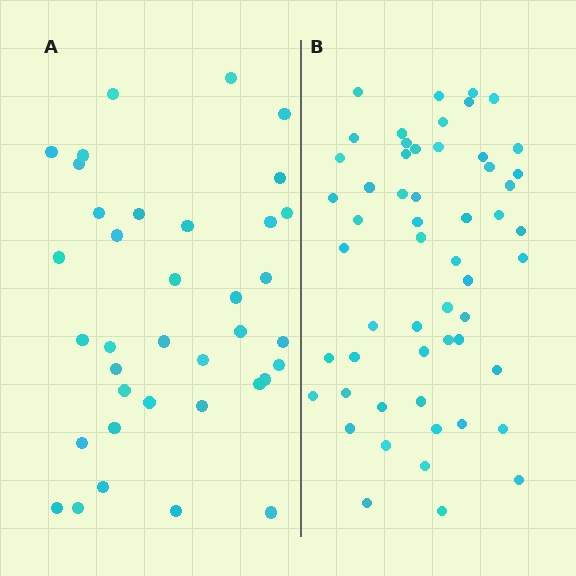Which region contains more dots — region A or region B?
Region B (the right region) has more dots.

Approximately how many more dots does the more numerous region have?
Region B has approximately 20 more dots than region A.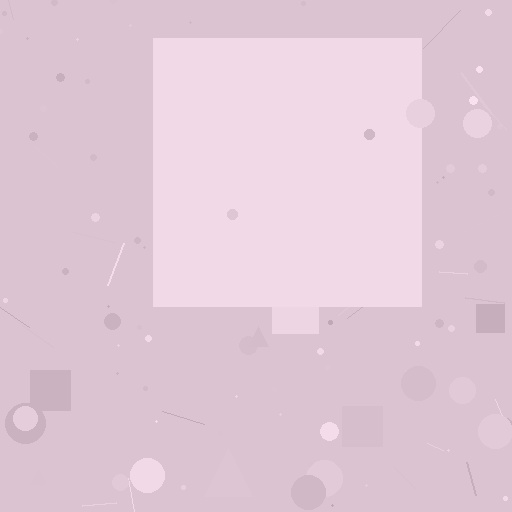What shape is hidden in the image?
A square is hidden in the image.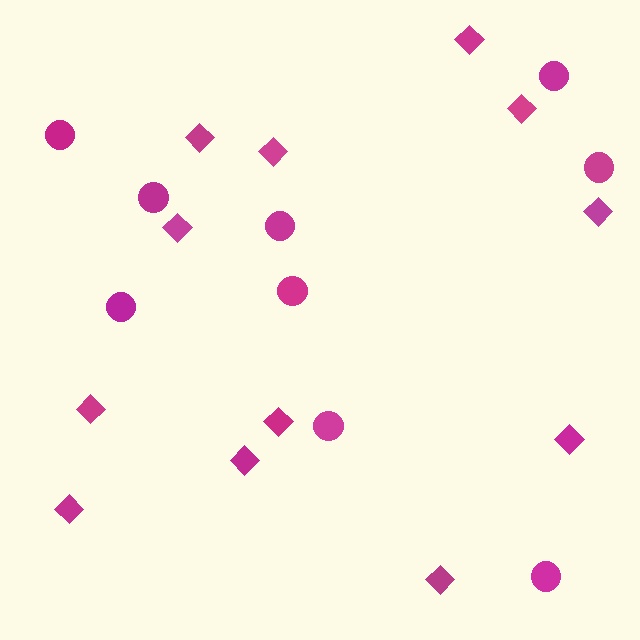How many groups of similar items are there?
There are 2 groups: one group of diamonds (12) and one group of circles (9).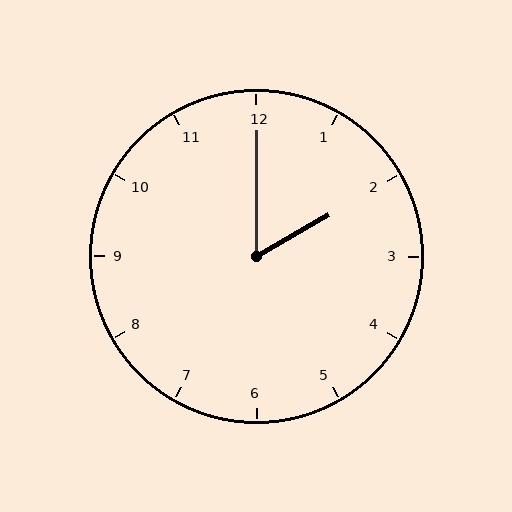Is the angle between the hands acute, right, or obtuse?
It is acute.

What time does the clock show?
2:00.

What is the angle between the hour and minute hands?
Approximately 60 degrees.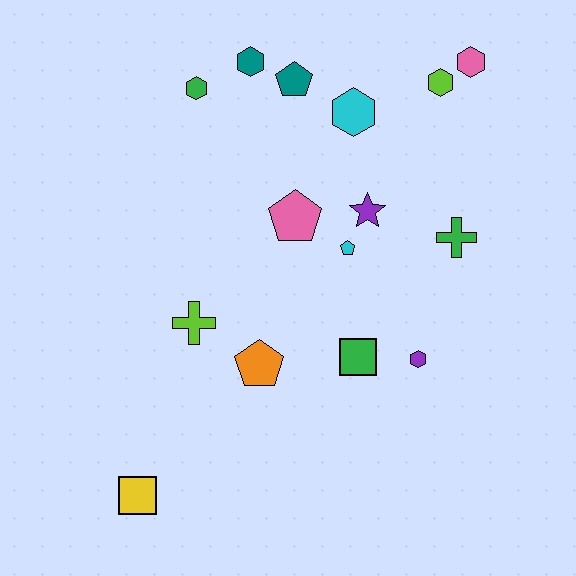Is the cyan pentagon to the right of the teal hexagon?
Yes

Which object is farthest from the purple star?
The yellow square is farthest from the purple star.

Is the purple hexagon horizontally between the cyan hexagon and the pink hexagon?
Yes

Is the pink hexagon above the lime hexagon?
Yes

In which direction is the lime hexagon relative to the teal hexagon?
The lime hexagon is to the right of the teal hexagon.